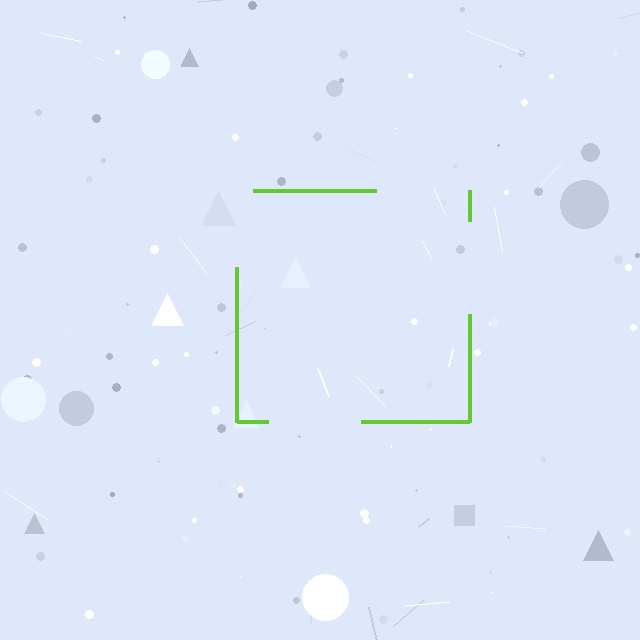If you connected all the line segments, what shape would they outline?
They would outline a square.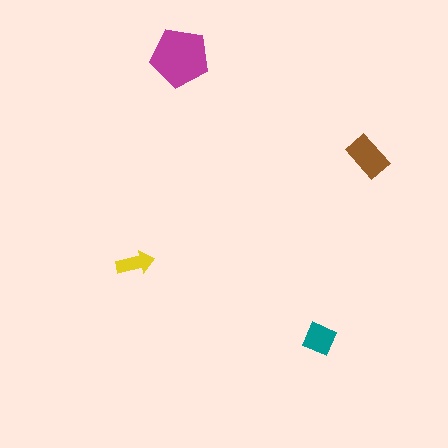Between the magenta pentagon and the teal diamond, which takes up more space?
The magenta pentagon.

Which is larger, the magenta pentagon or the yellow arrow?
The magenta pentagon.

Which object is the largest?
The magenta pentagon.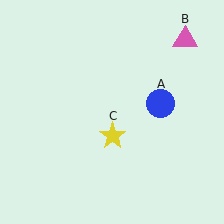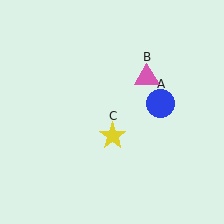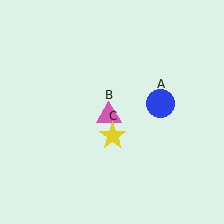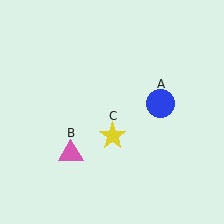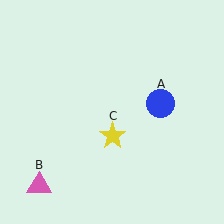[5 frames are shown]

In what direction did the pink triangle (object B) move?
The pink triangle (object B) moved down and to the left.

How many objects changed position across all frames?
1 object changed position: pink triangle (object B).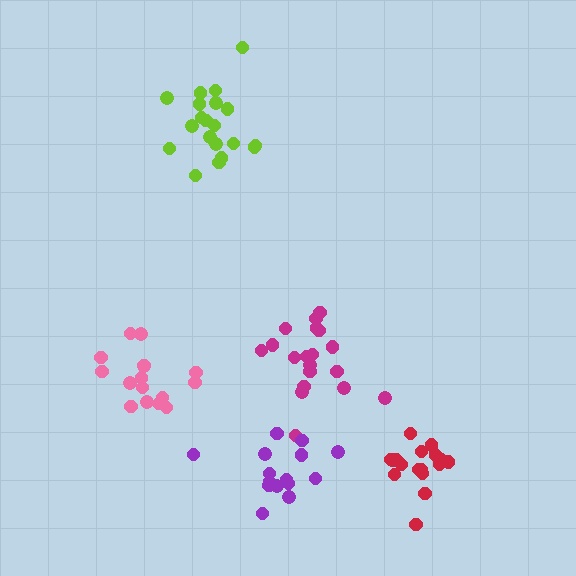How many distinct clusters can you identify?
There are 5 distinct clusters.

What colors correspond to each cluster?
The clusters are colored: pink, magenta, red, purple, lime.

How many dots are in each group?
Group 1: 16 dots, Group 2: 19 dots, Group 3: 18 dots, Group 4: 15 dots, Group 5: 20 dots (88 total).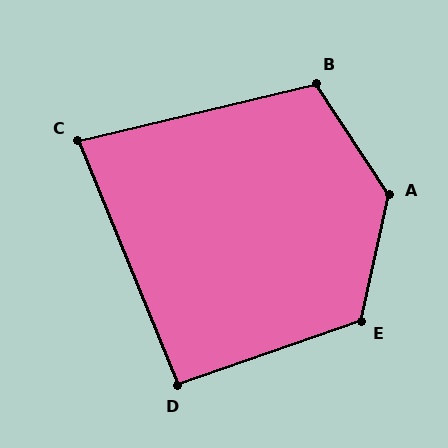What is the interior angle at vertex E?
Approximately 122 degrees (obtuse).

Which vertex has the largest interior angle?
A, at approximately 134 degrees.